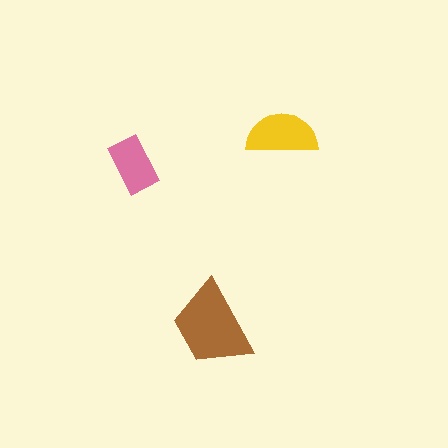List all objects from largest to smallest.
The brown trapezoid, the yellow semicircle, the pink rectangle.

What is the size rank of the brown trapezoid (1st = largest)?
1st.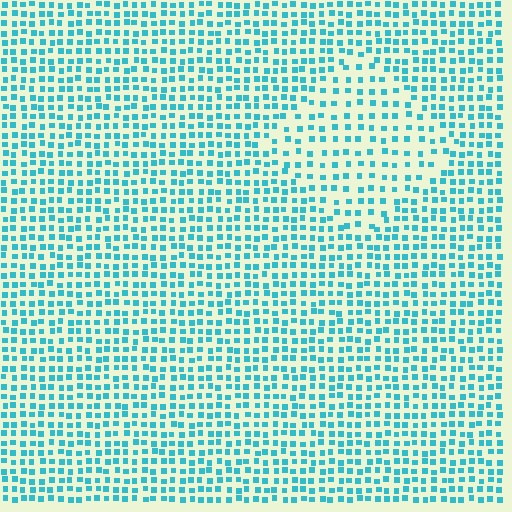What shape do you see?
I see a diamond.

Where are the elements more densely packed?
The elements are more densely packed outside the diamond boundary.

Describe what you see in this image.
The image contains small cyan elements arranged at two different densities. A diamond-shaped region is visible where the elements are less densely packed than the surrounding area.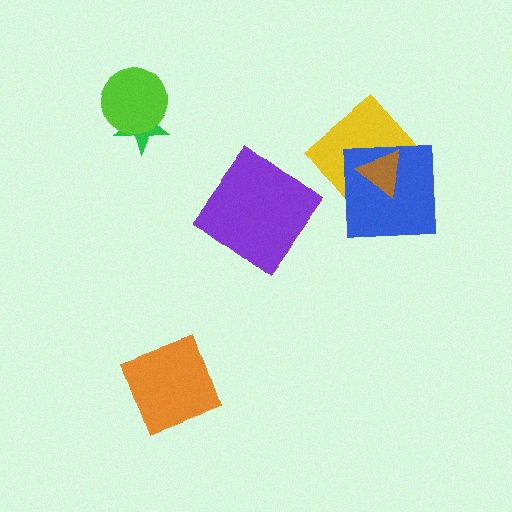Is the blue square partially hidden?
Yes, it is partially covered by another shape.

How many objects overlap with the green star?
1 object overlaps with the green star.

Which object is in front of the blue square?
The brown triangle is in front of the blue square.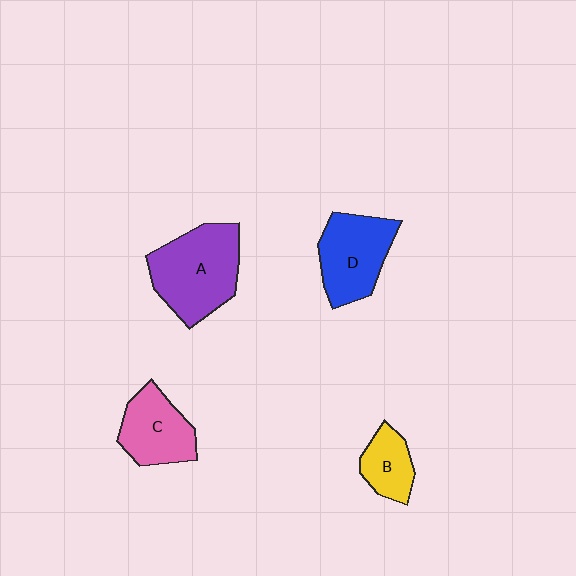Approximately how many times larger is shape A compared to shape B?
Approximately 2.2 times.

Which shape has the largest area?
Shape A (purple).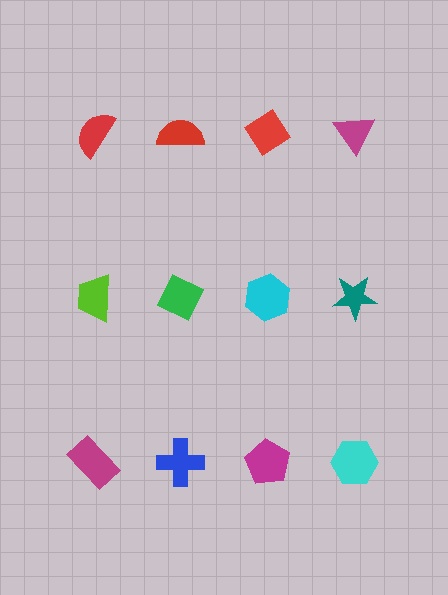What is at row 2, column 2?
A green diamond.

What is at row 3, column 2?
A blue cross.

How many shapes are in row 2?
4 shapes.